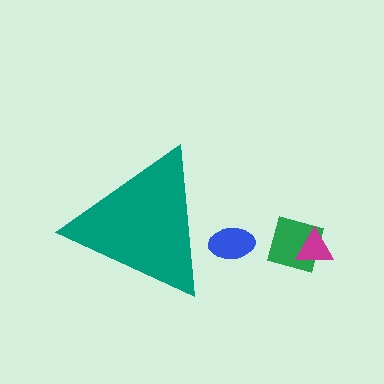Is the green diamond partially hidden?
No, the green diamond is fully visible.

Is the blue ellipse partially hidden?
Yes, the blue ellipse is partially hidden behind the teal triangle.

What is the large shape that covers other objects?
A teal triangle.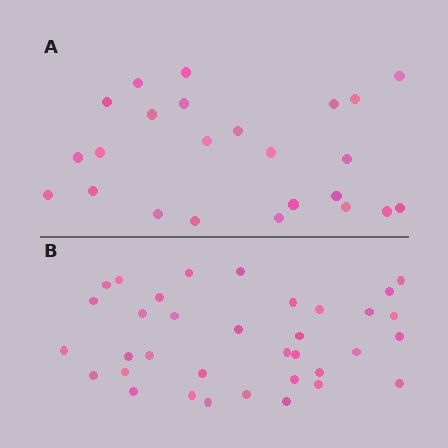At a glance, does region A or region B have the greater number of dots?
Region B (the bottom region) has more dots.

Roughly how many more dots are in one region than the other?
Region B has roughly 12 or so more dots than region A.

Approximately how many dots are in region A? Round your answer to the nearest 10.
About 20 dots. (The exact count is 24, which rounds to 20.)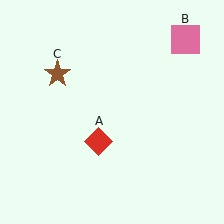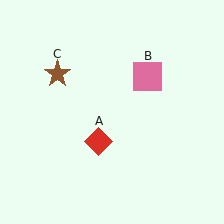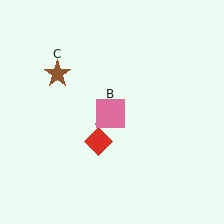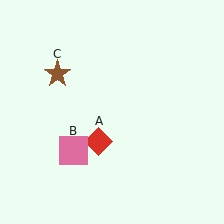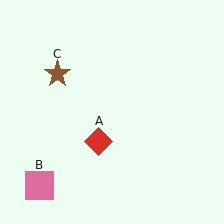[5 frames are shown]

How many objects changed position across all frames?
1 object changed position: pink square (object B).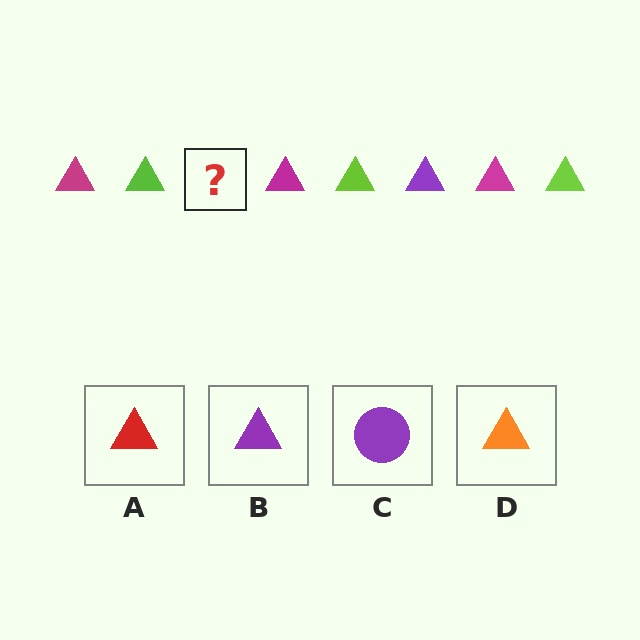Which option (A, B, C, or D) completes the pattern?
B.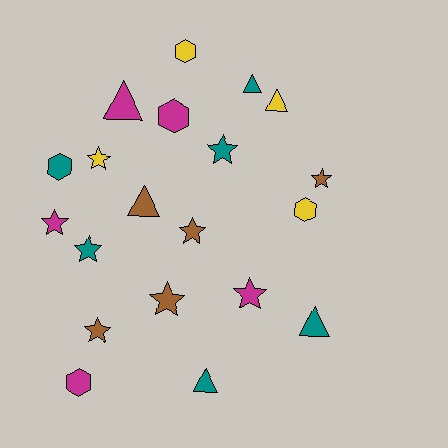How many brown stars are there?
There are 4 brown stars.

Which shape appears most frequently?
Star, with 9 objects.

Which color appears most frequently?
Teal, with 6 objects.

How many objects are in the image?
There are 20 objects.